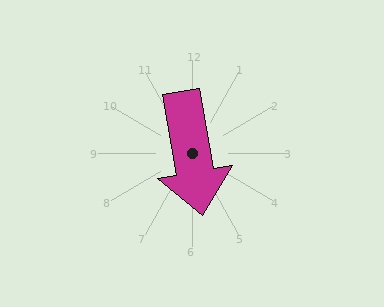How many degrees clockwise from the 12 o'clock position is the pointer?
Approximately 170 degrees.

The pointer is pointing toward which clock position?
Roughly 6 o'clock.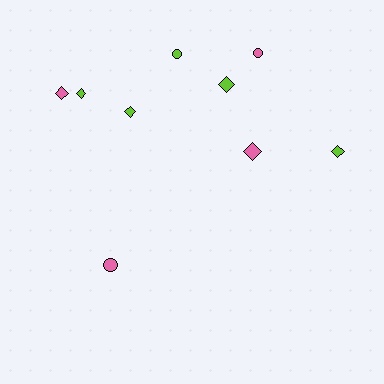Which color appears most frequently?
Lime, with 5 objects.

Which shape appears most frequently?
Diamond, with 6 objects.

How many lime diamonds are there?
There are 4 lime diamonds.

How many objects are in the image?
There are 9 objects.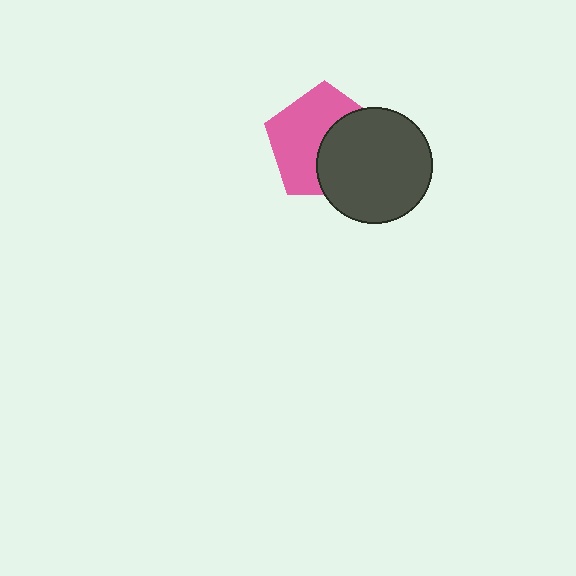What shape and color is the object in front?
The object in front is a dark gray circle.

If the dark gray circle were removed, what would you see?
You would see the complete pink pentagon.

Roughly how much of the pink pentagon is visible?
About half of it is visible (roughly 56%).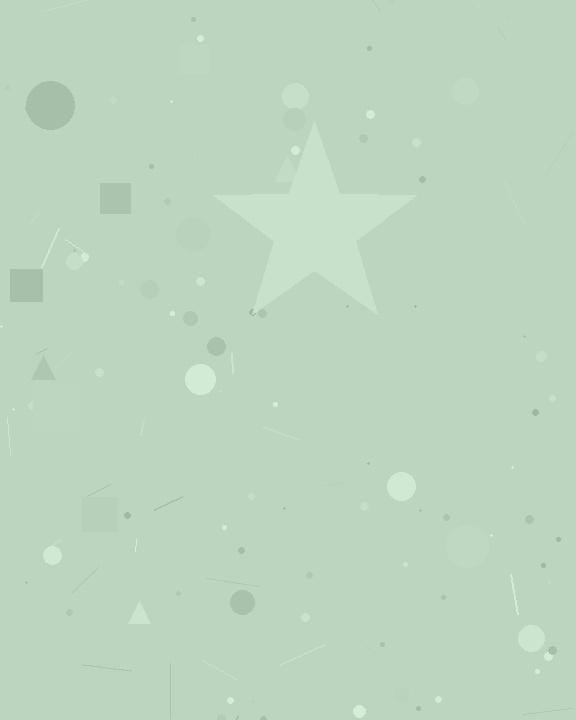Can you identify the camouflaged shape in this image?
The camouflaged shape is a star.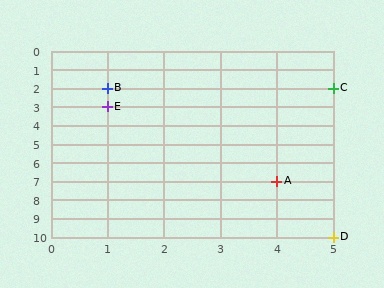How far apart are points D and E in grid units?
Points D and E are 4 columns and 7 rows apart (about 8.1 grid units diagonally).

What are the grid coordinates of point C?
Point C is at grid coordinates (5, 2).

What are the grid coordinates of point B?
Point B is at grid coordinates (1, 2).